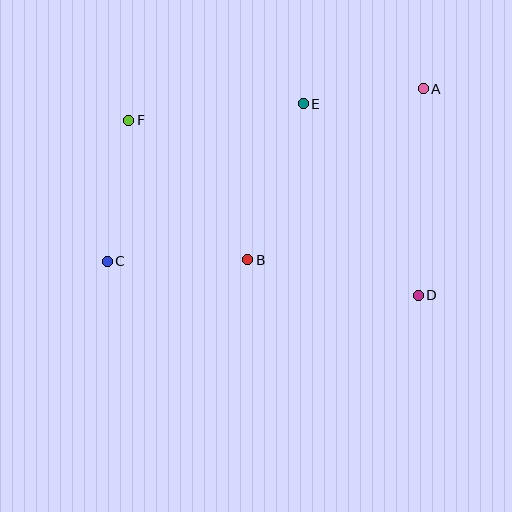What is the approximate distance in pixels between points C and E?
The distance between C and E is approximately 251 pixels.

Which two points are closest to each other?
Points A and E are closest to each other.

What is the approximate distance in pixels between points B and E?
The distance between B and E is approximately 166 pixels.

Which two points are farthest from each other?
Points A and C are farthest from each other.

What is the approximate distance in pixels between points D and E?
The distance between D and E is approximately 223 pixels.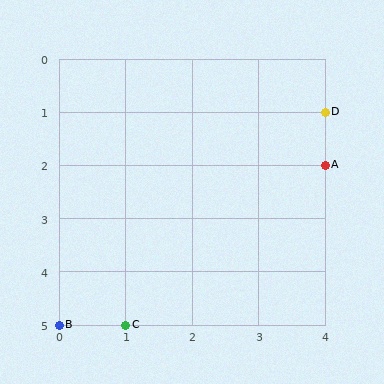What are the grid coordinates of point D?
Point D is at grid coordinates (4, 1).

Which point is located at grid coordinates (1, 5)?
Point C is at (1, 5).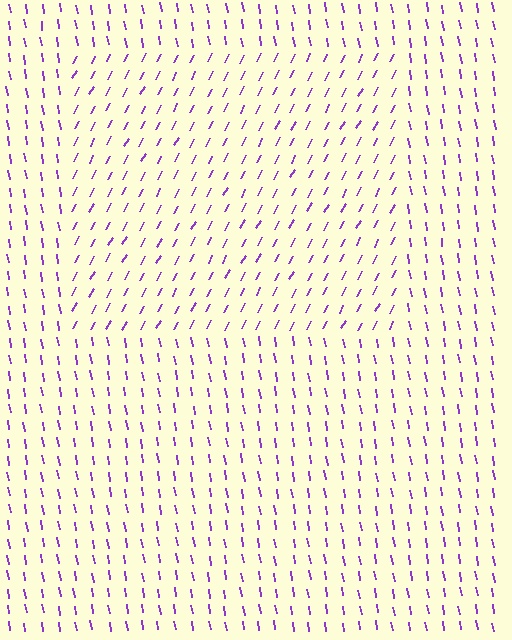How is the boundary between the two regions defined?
The boundary is defined purely by a change in line orientation (approximately 38 degrees difference). All lines are the same color and thickness.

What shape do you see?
I see a rectangle.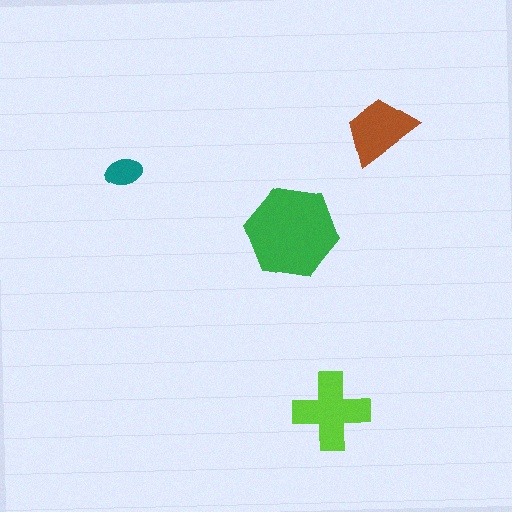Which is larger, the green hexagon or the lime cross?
The green hexagon.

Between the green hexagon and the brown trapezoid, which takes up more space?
The green hexagon.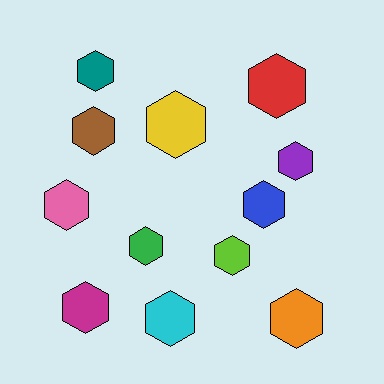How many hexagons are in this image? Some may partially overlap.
There are 12 hexagons.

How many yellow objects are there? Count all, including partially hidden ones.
There is 1 yellow object.